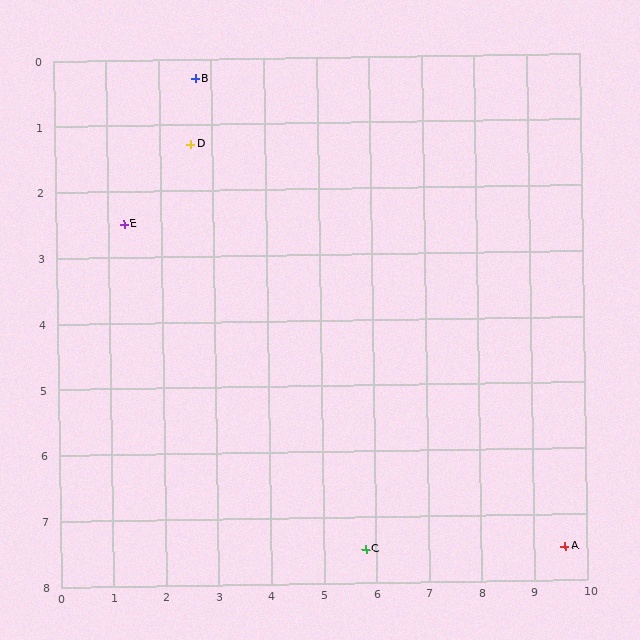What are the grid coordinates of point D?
Point D is at approximately (2.6, 1.3).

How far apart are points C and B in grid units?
Points C and B are about 7.8 grid units apart.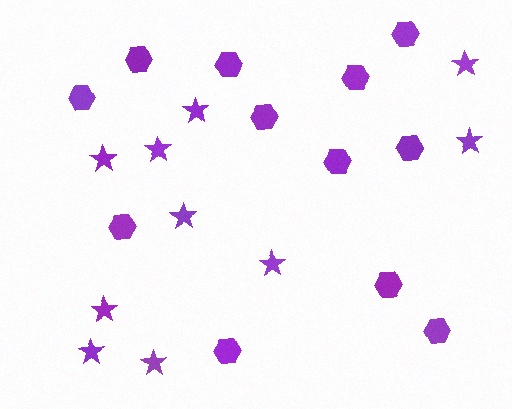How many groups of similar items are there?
There are 2 groups: one group of hexagons (12) and one group of stars (10).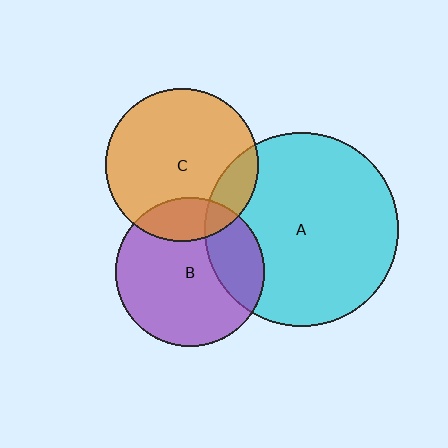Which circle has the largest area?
Circle A (cyan).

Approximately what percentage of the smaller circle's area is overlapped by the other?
Approximately 20%.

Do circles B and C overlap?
Yes.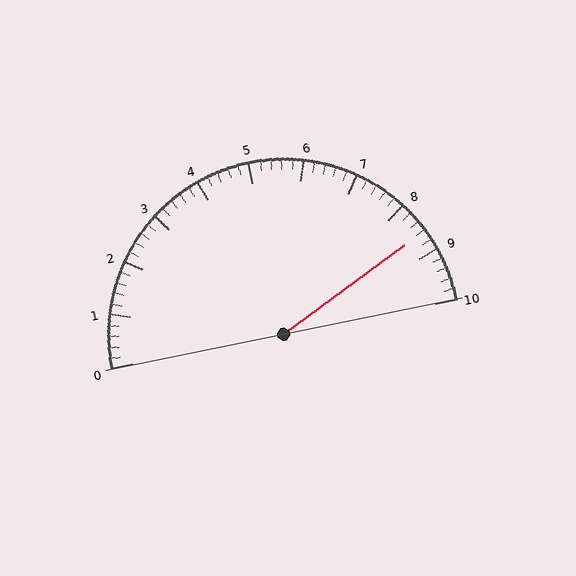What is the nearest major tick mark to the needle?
The nearest major tick mark is 9.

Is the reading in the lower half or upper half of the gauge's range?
The reading is in the upper half of the range (0 to 10).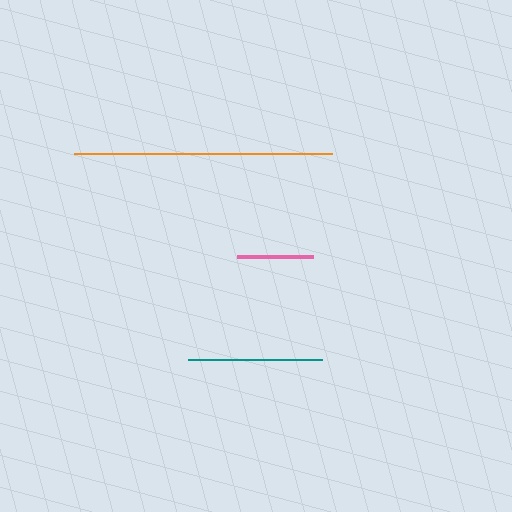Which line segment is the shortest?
The pink line is the shortest at approximately 76 pixels.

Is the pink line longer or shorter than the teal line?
The teal line is longer than the pink line.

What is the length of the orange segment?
The orange segment is approximately 258 pixels long.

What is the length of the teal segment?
The teal segment is approximately 134 pixels long.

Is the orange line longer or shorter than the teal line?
The orange line is longer than the teal line.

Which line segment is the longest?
The orange line is the longest at approximately 258 pixels.